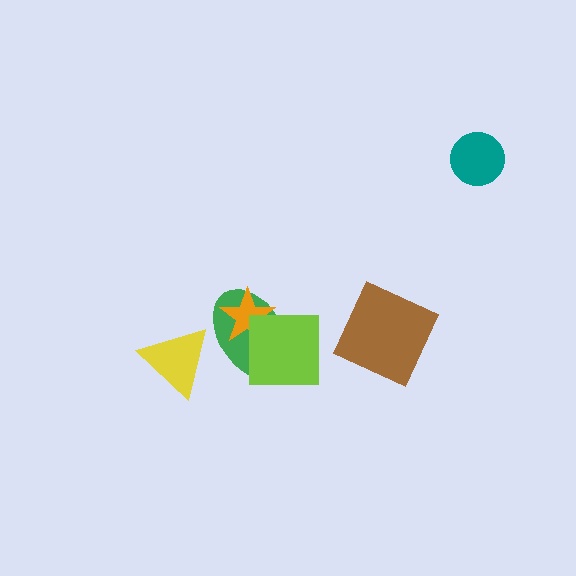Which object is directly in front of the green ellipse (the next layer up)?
The orange star is directly in front of the green ellipse.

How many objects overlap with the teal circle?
0 objects overlap with the teal circle.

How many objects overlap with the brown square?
0 objects overlap with the brown square.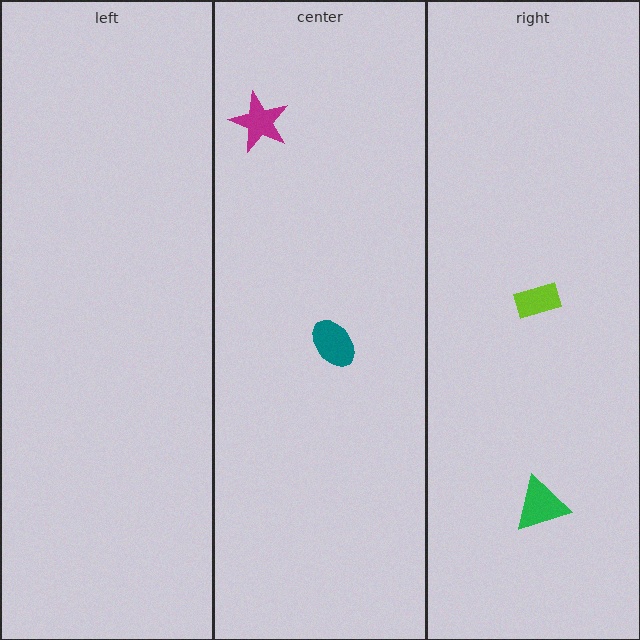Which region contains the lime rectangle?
The right region.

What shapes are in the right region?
The green triangle, the lime rectangle.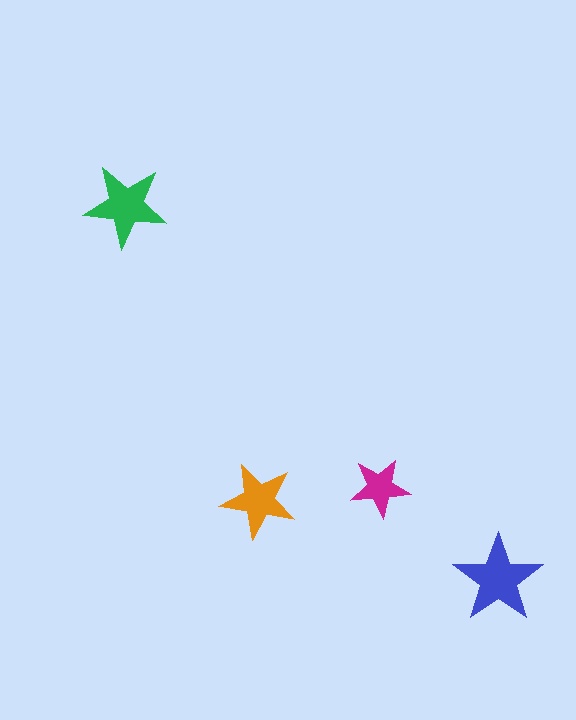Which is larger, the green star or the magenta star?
The green one.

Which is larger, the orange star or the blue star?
The blue one.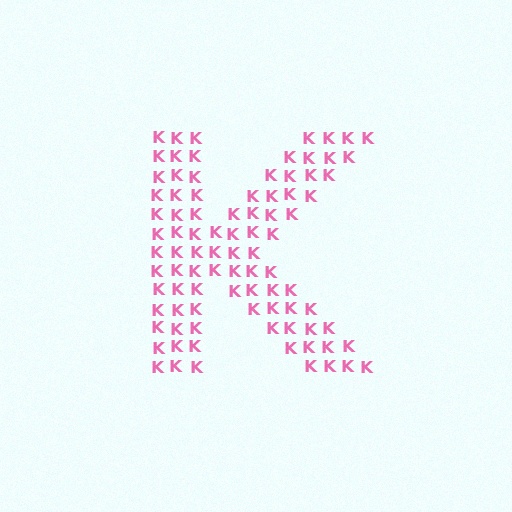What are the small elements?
The small elements are letter K's.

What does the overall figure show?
The overall figure shows the letter K.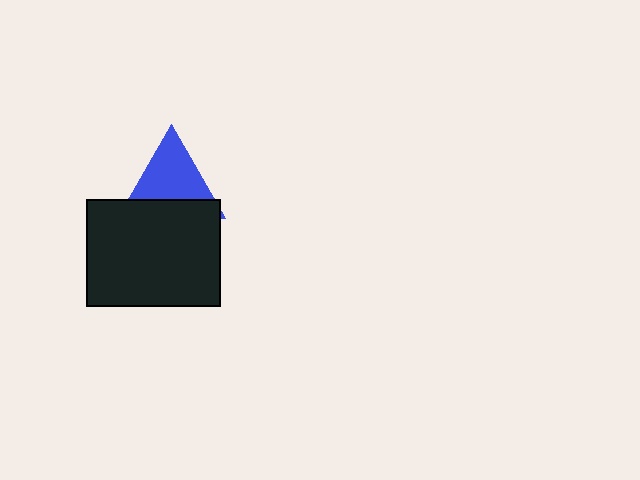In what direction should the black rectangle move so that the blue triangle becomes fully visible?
The black rectangle should move down. That is the shortest direction to clear the overlap and leave the blue triangle fully visible.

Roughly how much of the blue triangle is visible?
About half of it is visible (roughly 63%).